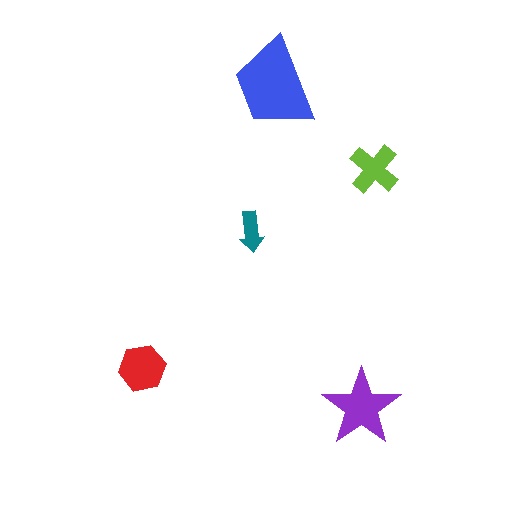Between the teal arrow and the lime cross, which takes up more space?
The lime cross.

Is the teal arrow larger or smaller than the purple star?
Smaller.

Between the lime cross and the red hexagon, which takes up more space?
The red hexagon.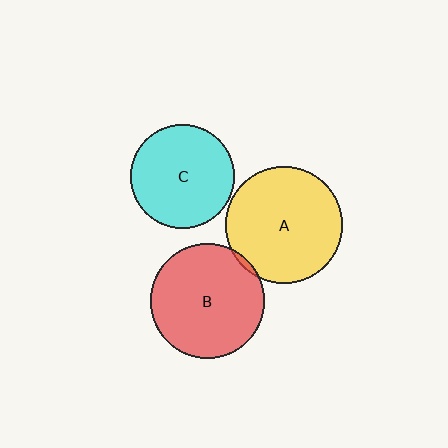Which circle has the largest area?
Circle A (yellow).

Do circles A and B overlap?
Yes.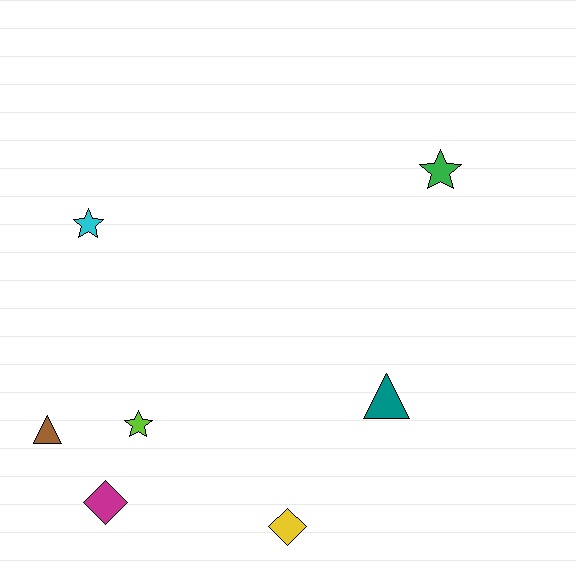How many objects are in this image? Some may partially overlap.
There are 7 objects.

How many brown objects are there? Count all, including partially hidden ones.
There is 1 brown object.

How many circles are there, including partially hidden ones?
There are no circles.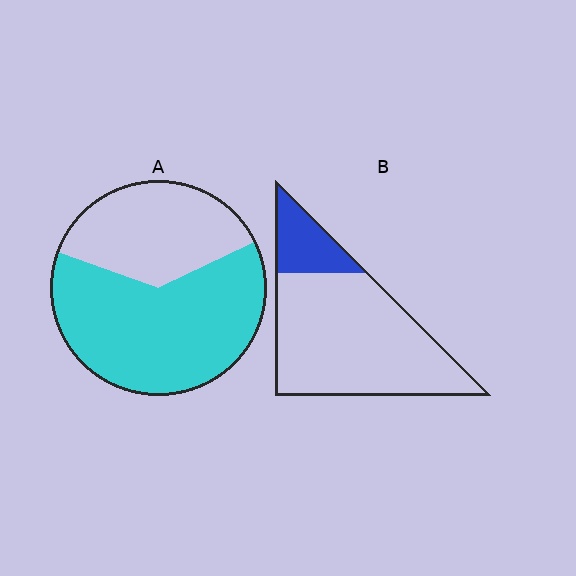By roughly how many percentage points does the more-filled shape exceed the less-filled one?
By roughly 45 percentage points (A over B).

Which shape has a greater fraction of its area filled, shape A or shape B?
Shape A.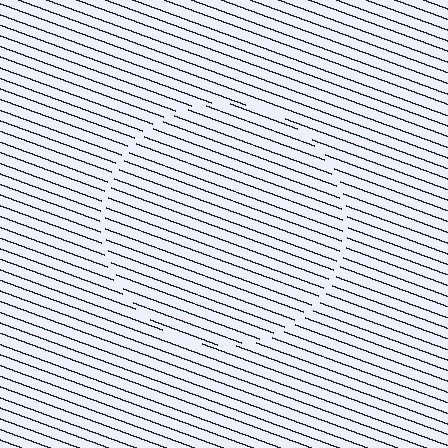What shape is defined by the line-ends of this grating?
An illusory circle. The interior of the shape contains the same grating, shifted by half a period — the contour is defined by the phase discontinuity where line-ends from the inner and outer gratings abut.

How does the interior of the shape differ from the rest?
The interior of the shape contains the same grating, shifted by half a period — the contour is defined by the phase discontinuity where line-ends from the inner and outer gratings abut.